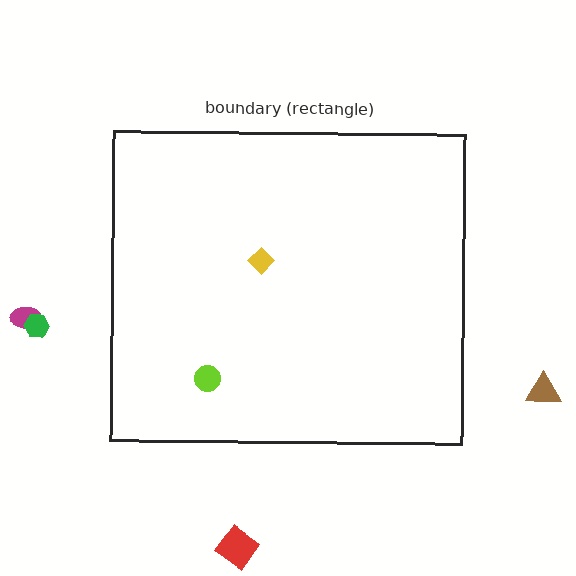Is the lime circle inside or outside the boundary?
Inside.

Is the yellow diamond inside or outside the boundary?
Inside.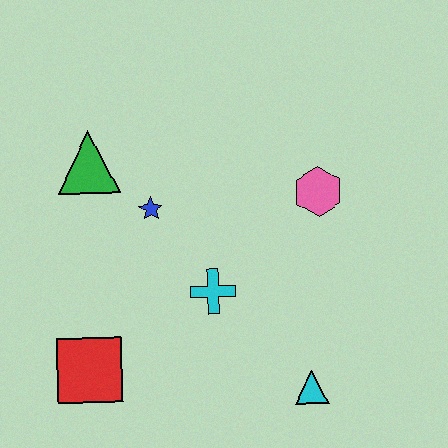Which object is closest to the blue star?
The green triangle is closest to the blue star.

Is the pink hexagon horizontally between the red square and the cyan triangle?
No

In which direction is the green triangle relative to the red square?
The green triangle is above the red square.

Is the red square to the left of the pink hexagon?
Yes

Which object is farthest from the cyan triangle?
The green triangle is farthest from the cyan triangle.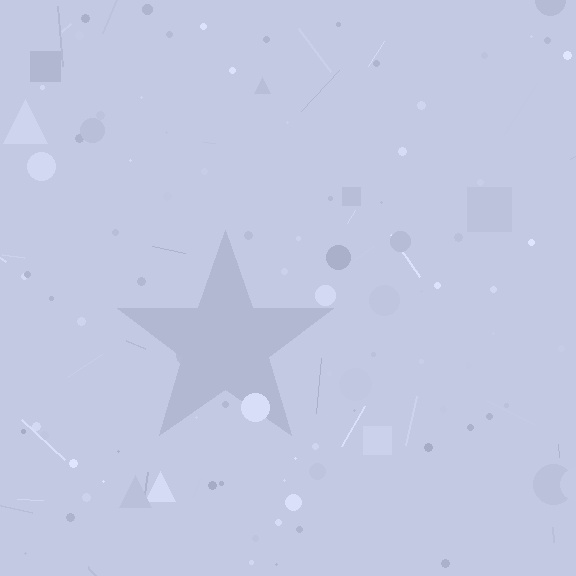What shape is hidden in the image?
A star is hidden in the image.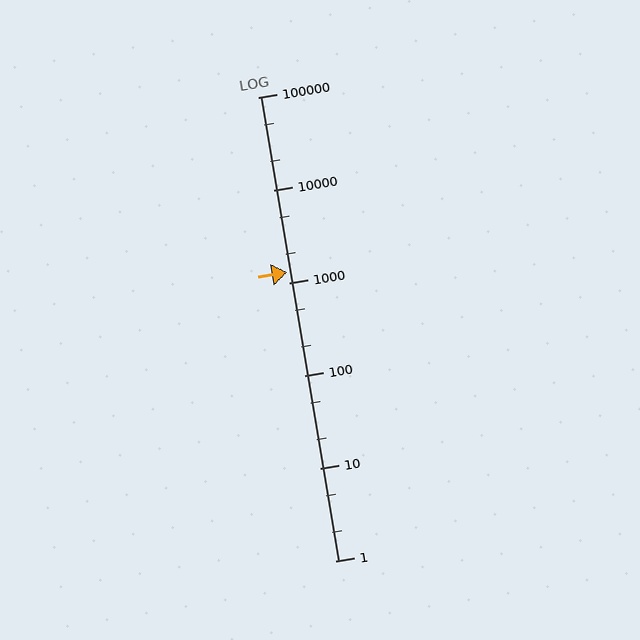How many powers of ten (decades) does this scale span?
The scale spans 5 decades, from 1 to 100000.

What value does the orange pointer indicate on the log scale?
The pointer indicates approximately 1300.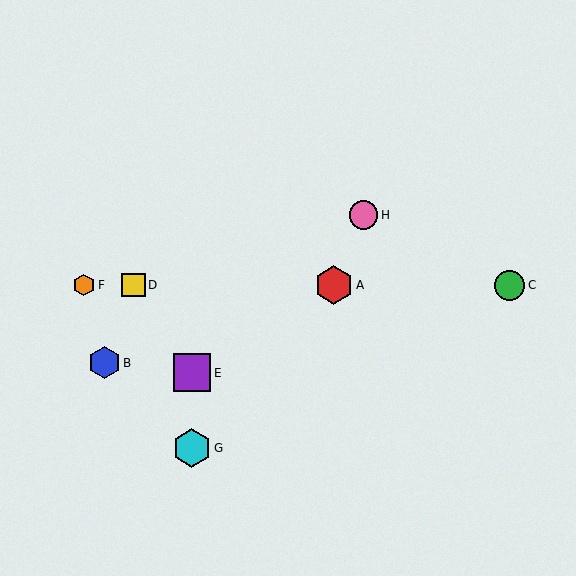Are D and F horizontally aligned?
Yes, both are at y≈285.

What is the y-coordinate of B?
Object B is at y≈363.